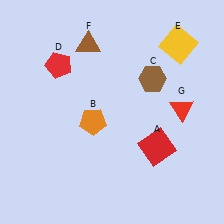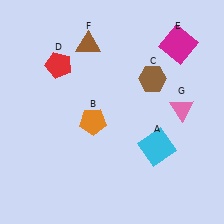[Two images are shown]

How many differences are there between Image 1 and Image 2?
There are 3 differences between the two images.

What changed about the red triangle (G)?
In Image 1, G is red. In Image 2, it changed to pink.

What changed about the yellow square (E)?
In Image 1, E is yellow. In Image 2, it changed to magenta.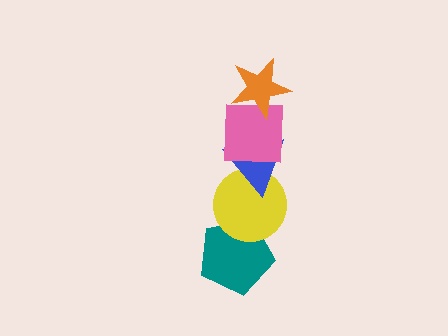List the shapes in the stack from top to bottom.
From top to bottom: the orange star, the pink square, the blue triangle, the yellow circle, the teal pentagon.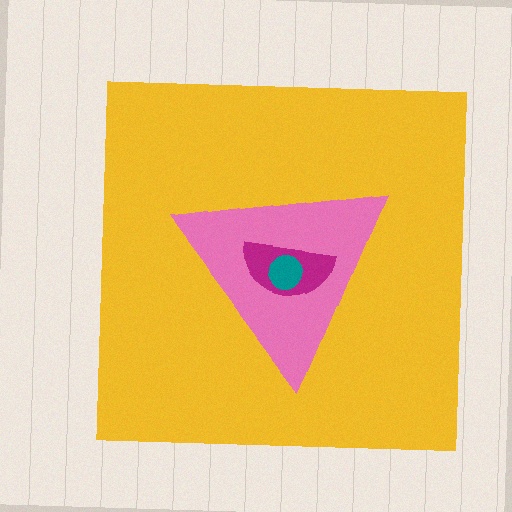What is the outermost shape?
The yellow square.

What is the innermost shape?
The teal circle.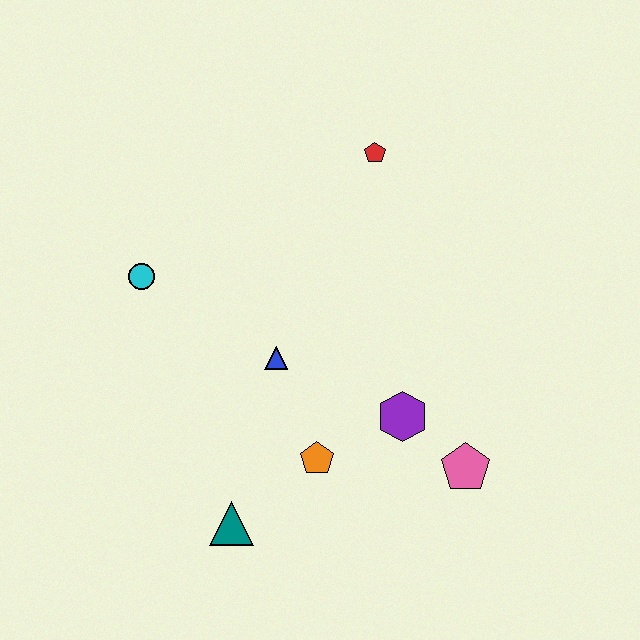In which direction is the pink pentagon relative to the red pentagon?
The pink pentagon is below the red pentagon.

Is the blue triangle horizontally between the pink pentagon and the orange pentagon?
No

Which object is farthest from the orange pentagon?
The red pentagon is farthest from the orange pentagon.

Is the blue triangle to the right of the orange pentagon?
No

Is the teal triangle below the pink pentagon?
Yes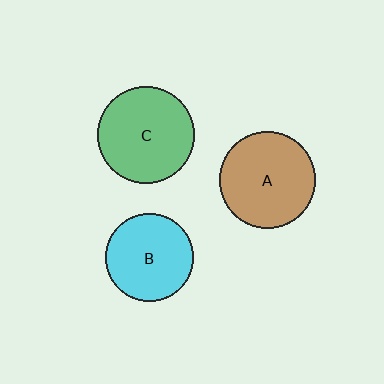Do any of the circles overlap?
No, none of the circles overlap.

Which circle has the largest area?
Circle C (green).